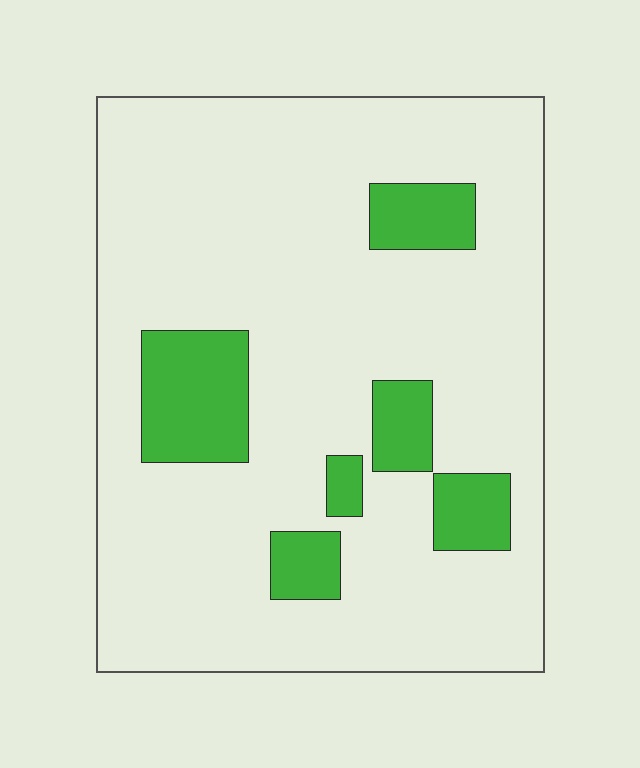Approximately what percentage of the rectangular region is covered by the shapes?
Approximately 15%.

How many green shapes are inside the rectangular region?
6.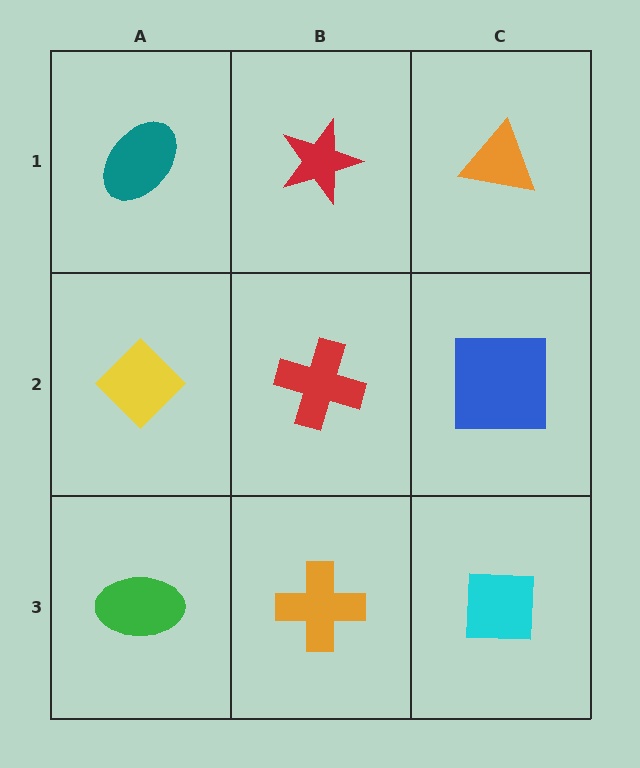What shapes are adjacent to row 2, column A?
A teal ellipse (row 1, column A), a green ellipse (row 3, column A), a red cross (row 2, column B).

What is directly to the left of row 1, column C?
A red star.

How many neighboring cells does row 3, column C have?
2.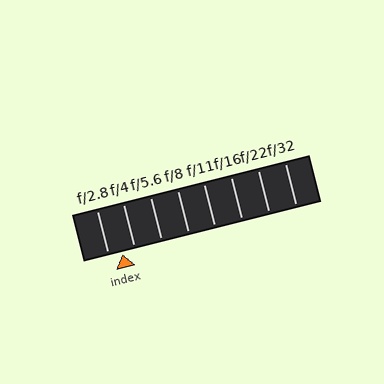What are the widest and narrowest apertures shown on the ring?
The widest aperture shown is f/2.8 and the narrowest is f/32.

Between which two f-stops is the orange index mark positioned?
The index mark is between f/2.8 and f/4.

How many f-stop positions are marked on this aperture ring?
There are 8 f-stop positions marked.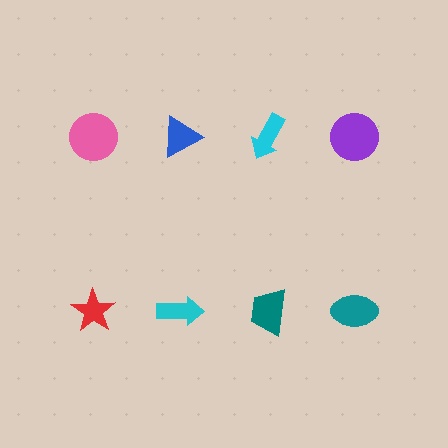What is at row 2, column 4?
A teal ellipse.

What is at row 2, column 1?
A red star.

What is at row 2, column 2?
A cyan arrow.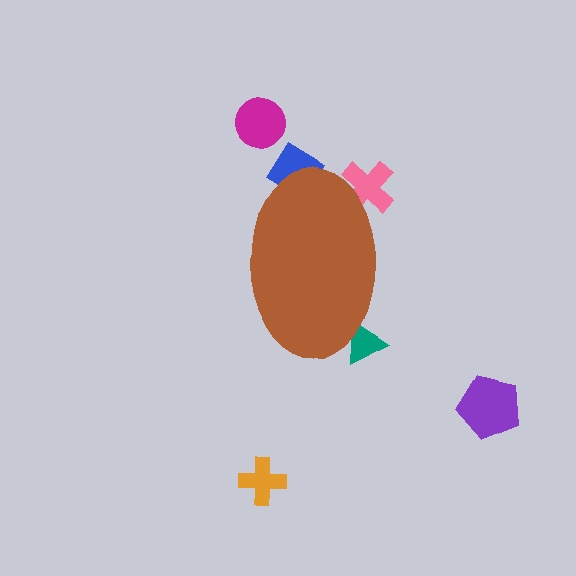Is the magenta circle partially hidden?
No, the magenta circle is fully visible.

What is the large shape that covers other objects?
A brown ellipse.